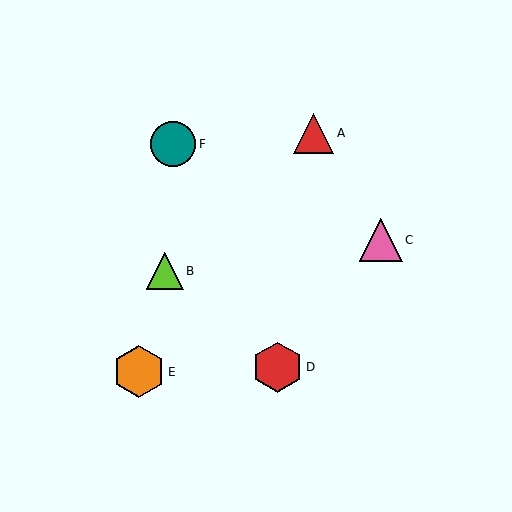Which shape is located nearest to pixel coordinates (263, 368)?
The red hexagon (labeled D) at (278, 367) is nearest to that location.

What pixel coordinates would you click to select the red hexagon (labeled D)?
Click at (278, 367) to select the red hexagon D.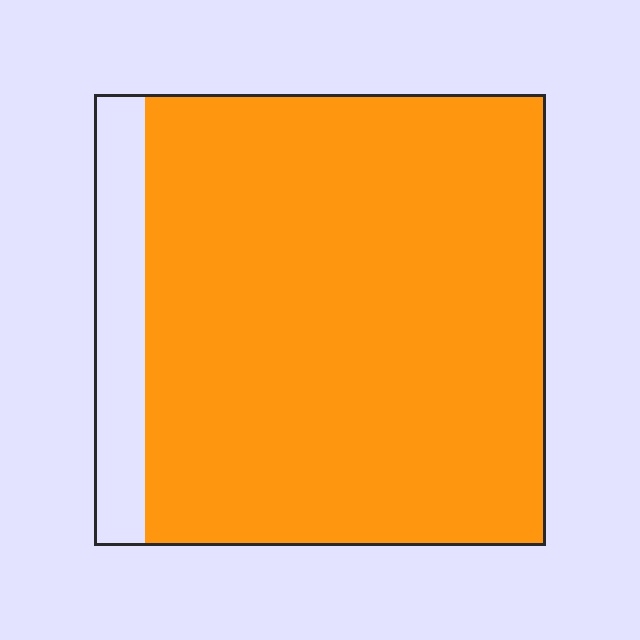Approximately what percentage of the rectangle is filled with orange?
Approximately 90%.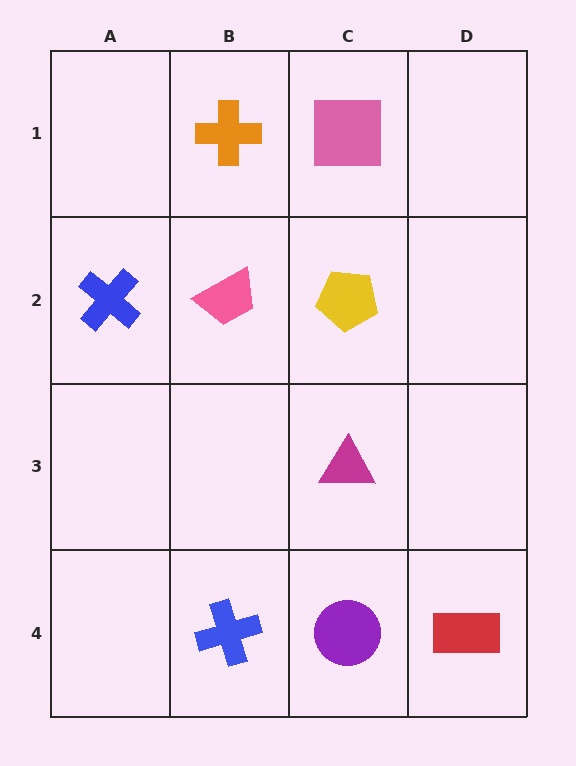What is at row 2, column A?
A blue cross.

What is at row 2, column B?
A pink trapezoid.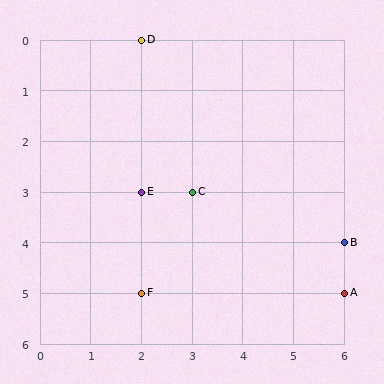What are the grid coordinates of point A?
Point A is at grid coordinates (6, 5).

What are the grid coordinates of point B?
Point B is at grid coordinates (6, 4).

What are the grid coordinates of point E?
Point E is at grid coordinates (2, 3).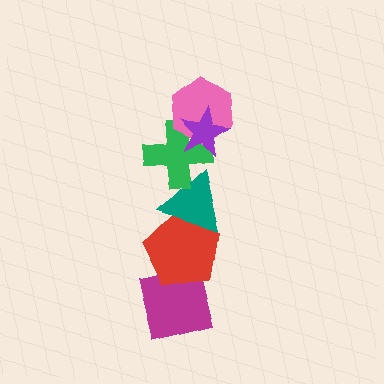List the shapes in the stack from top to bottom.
From top to bottom: the purple star, the pink hexagon, the green cross, the teal triangle, the red pentagon, the magenta square.